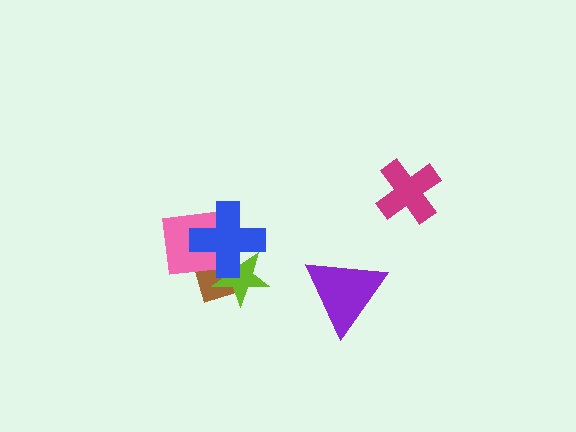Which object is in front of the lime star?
The blue cross is in front of the lime star.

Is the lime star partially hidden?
Yes, it is partially covered by another shape.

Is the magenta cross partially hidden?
No, no other shape covers it.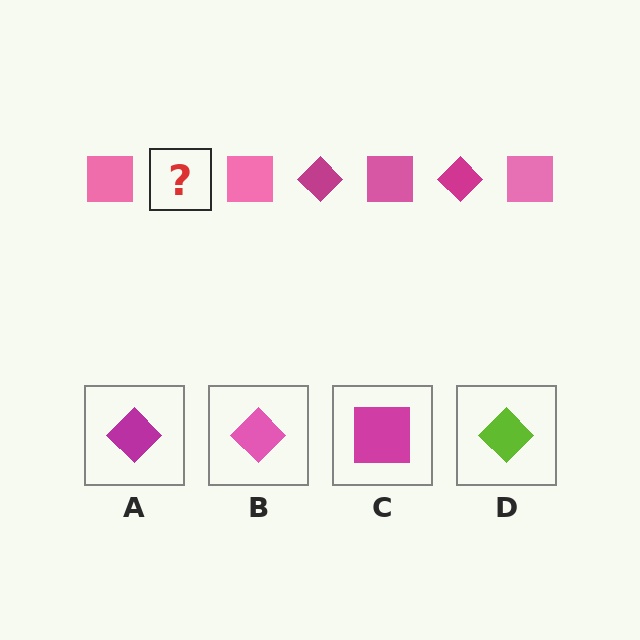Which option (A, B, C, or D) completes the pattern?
A.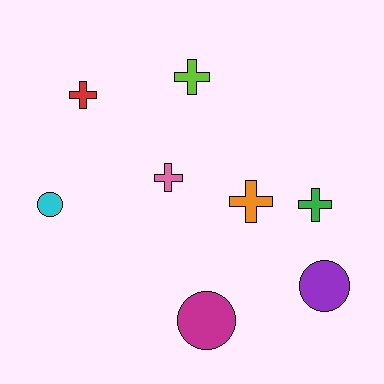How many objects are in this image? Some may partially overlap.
There are 8 objects.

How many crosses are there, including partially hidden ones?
There are 5 crosses.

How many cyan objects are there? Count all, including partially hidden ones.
There is 1 cyan object.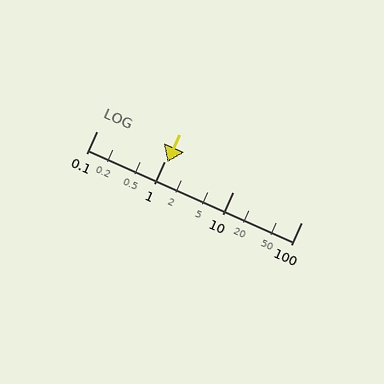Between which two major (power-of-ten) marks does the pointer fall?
The pointer is between 1 and 10.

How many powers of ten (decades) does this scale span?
The scale spans 3 decades, from 0.1 to 100.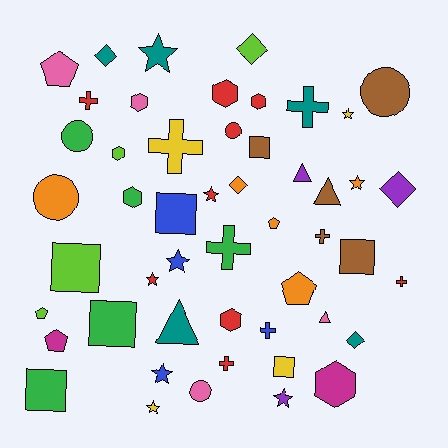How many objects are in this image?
There are 50 objects.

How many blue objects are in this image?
There are 4 blue objects.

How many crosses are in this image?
There are 8 crosses.